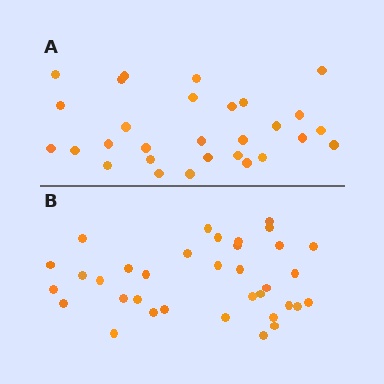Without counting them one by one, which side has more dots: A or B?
Region B (the bottom region) has more dots.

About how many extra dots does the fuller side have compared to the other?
Region B has about 6 more dots than region A.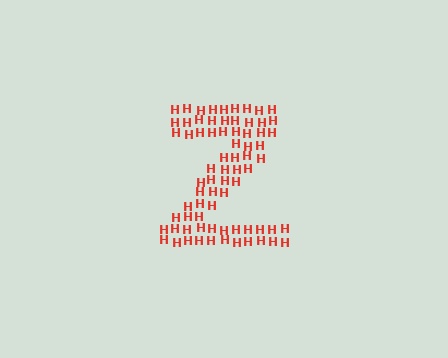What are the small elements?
The small elements are letter H's.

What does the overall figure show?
The overall figure shows the letter Z.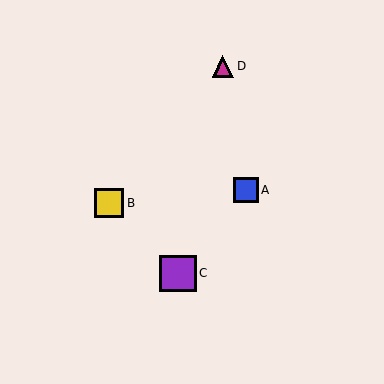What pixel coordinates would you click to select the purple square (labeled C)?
Click at (178, 273) to select the purple square C.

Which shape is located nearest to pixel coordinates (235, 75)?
The magenta triangle (labeled D) at (223, 66) is nearest to that location.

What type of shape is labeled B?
Shape B is a yellow square.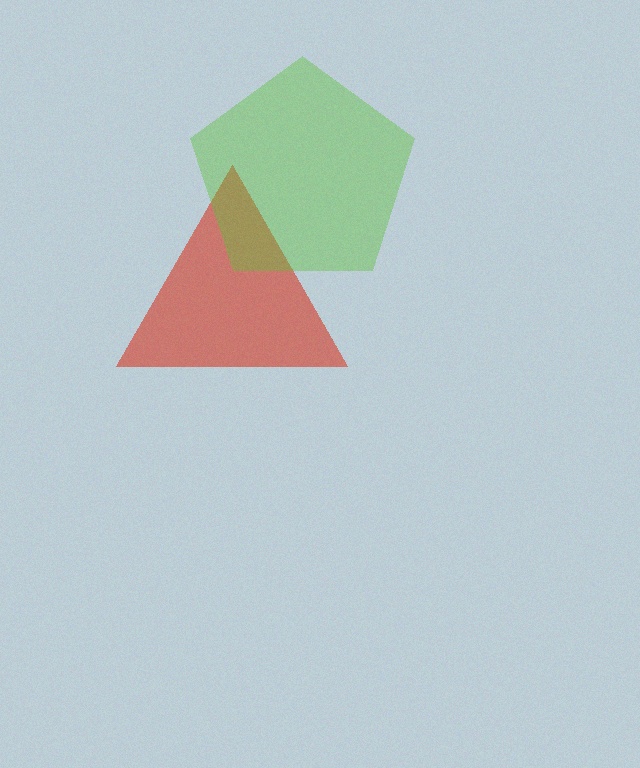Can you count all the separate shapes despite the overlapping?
Yes, there are 2 separate shapes.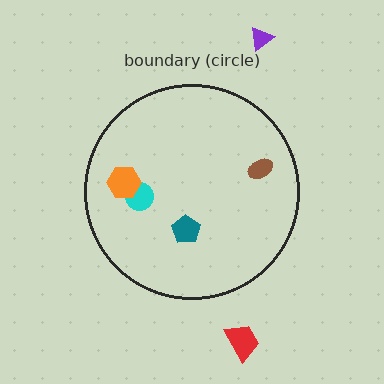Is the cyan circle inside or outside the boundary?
Inside.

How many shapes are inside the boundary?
4 inside, 2 outside.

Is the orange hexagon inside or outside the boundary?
Inside.